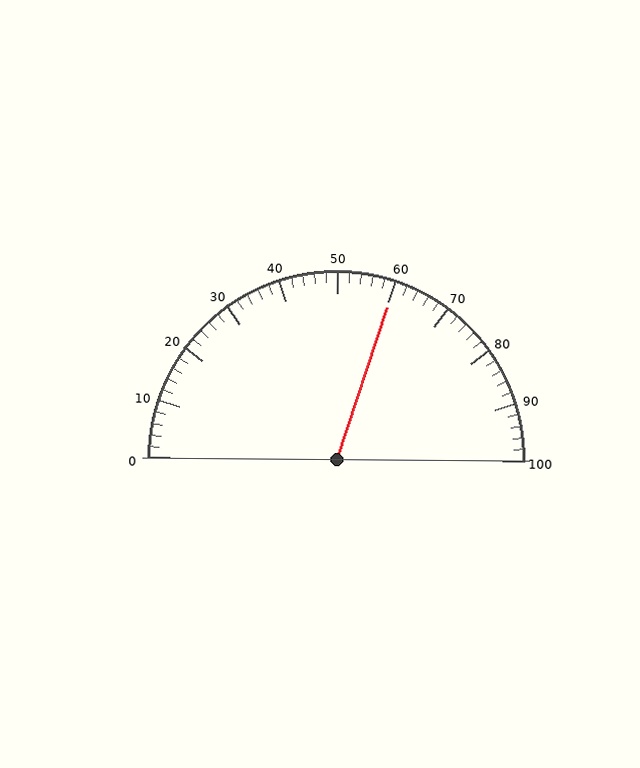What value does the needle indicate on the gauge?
The needle indicates approximately 60.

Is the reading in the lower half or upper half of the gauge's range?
The reading is in the upper half of the range (0 to 100).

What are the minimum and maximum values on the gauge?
The gauge ranges from 0 to 100.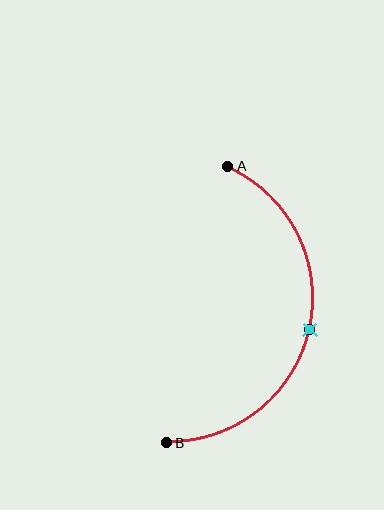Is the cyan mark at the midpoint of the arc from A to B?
Yes. The cyan mark lies on the arc at equal arc-length from both A and B — it is the arc midpoint.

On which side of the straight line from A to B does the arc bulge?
The arc bulges to the right of the straight line connecting A and B.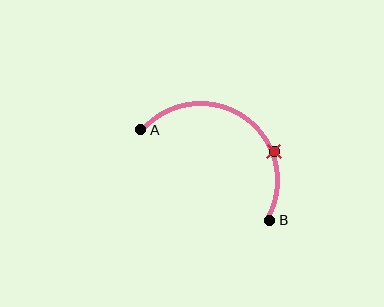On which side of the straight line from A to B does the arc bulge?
The arc bulges above and to the right of the straight line connecting A and B.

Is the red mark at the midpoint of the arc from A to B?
No. The red mark lies on the arc but is closer to endpoint B. The arc midpoint would be at the point on the curve equidistant along the arc from both A and B.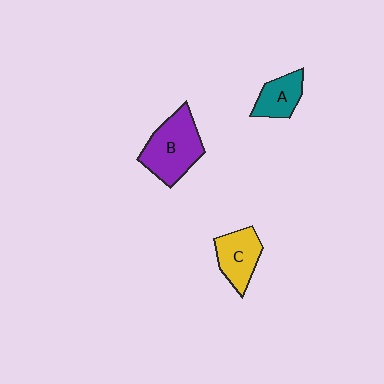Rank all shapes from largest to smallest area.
From largest to smallest: B (purple), C (yellow), A (teal).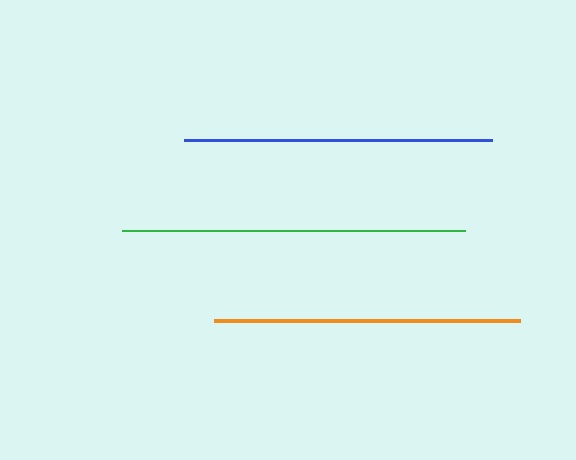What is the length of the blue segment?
The blue segment is approximately 308 pixels long.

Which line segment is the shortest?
The orange line is the shortest at approximately 306 pixels.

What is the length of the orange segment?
The orange segment is approximately 306 pixels long.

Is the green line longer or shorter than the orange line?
The green line is longer than the orange line.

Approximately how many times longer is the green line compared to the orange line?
The green line is approximately 1.1 times the length of the orange line.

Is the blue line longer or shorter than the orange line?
The blue line is longer than the orange line.